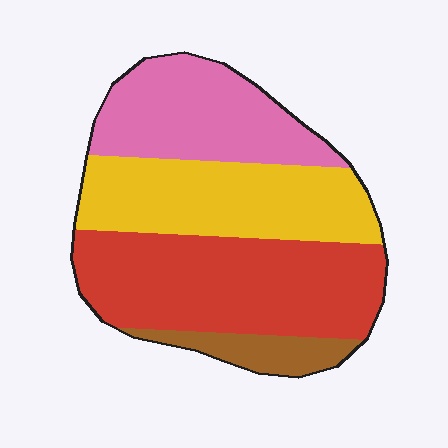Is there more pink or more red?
Red.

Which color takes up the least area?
Brown, at roughly 10%.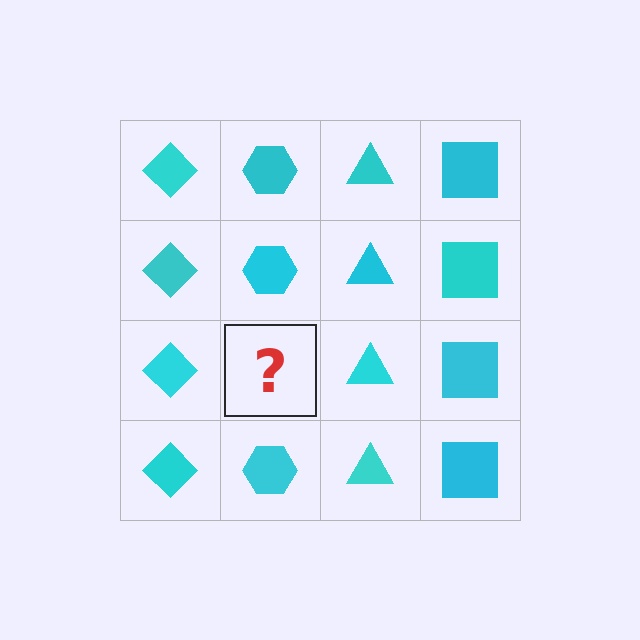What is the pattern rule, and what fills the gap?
The rule is that each column has a consistent shape. The gap should be filled with a cyan hexagon.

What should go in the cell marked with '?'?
The missing cell should contain a cyan hexagon.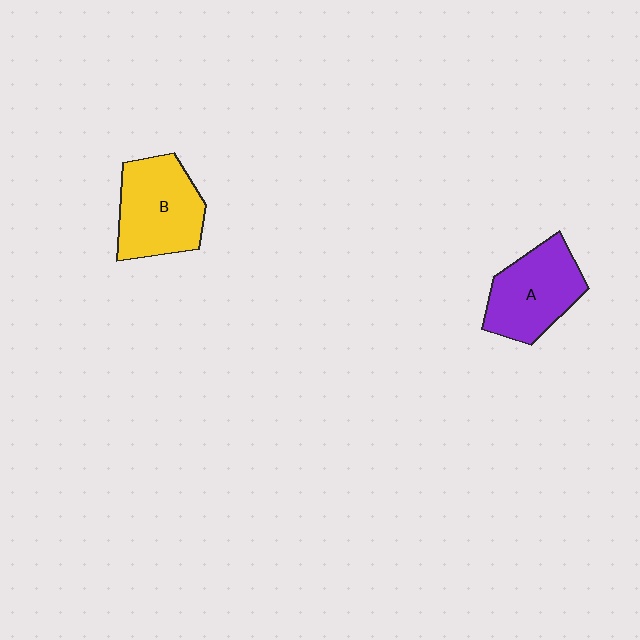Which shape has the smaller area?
Shape A (purple).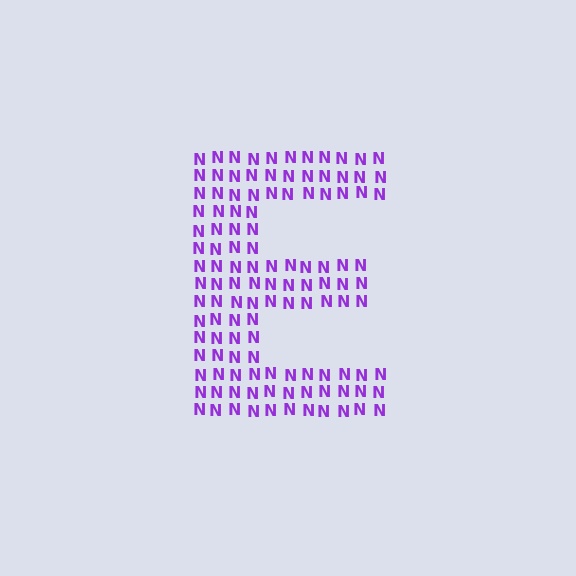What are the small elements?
The small elements are letter N's.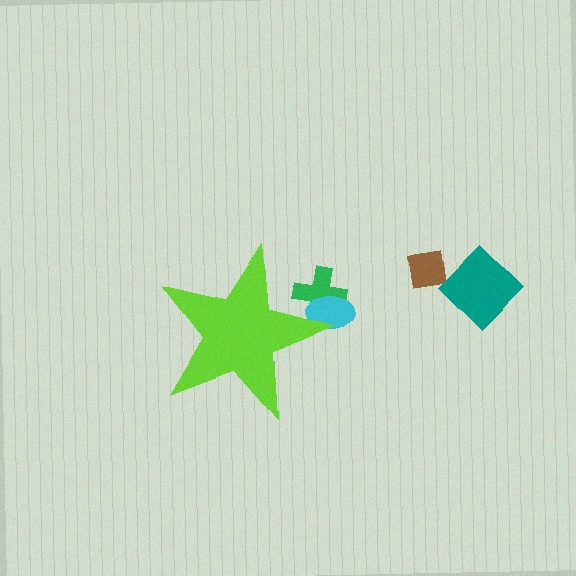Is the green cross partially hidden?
Yes, the green cross is partially hidden behind the lime star.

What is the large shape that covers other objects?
A lime star.